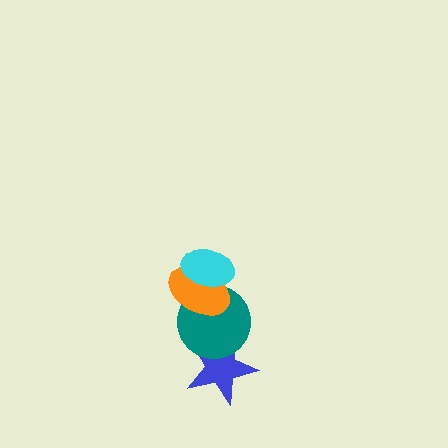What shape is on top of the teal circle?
The orange ellipse is on top of the teal circle.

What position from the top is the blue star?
The blue star is 4th from the top.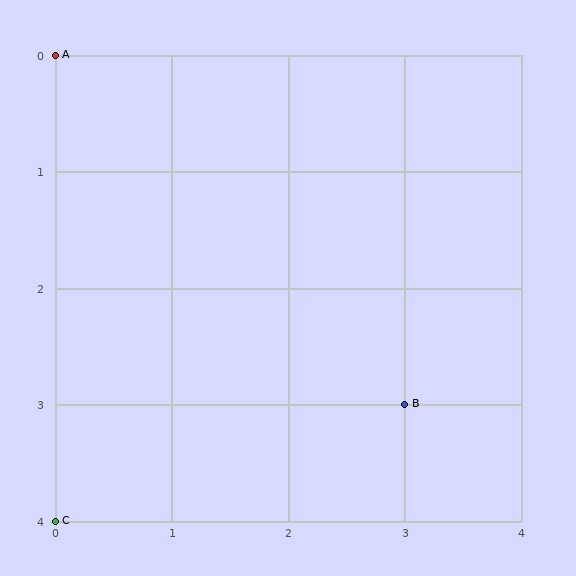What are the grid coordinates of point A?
Point A is at grid coordinates (0, 0).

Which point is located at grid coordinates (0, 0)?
Point A is at (0, 0).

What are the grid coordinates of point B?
Point B is at grid coordinates (3, 3).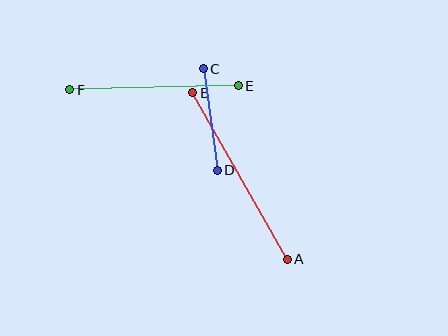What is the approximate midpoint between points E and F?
The midpoint is at approximately (154, 88) pixels.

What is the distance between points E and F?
The distance is approximately 168 pixels.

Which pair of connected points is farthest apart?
Points A and B are farthest apart.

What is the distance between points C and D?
The distance is approximately 102 pixels.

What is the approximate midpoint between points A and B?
The midpoint is at approximately (240, 176) pixels.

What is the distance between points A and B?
The distance is approximately 191 pixels.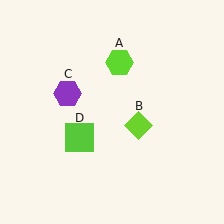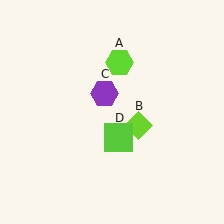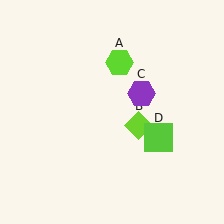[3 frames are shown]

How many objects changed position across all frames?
2 objects changed position: purple hexagon (object C), lime square (object D).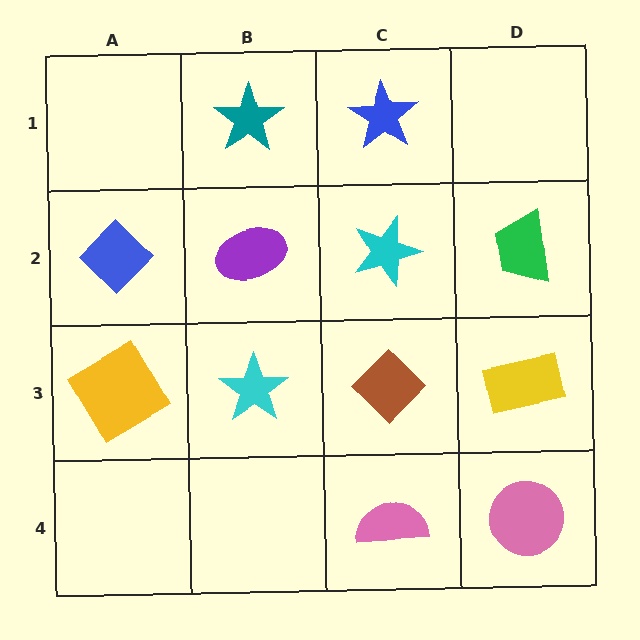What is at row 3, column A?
A yellow diamond.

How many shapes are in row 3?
4 shapes.